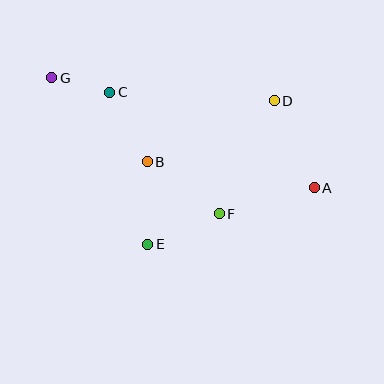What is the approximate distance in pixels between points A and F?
The distance between A and F is approximately 99 pixels.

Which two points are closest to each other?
Points C and G are closest to each other.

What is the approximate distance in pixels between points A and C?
The distance between A and C is approximately 226 pixels.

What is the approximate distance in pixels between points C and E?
The distance between C and E is approximately 157 pixels.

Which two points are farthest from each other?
Points A and G are farthest from each other.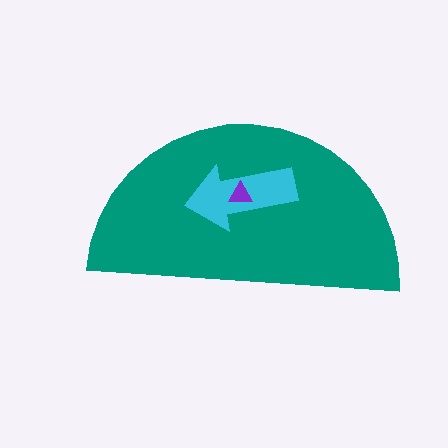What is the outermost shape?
The teal semicircle.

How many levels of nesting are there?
3.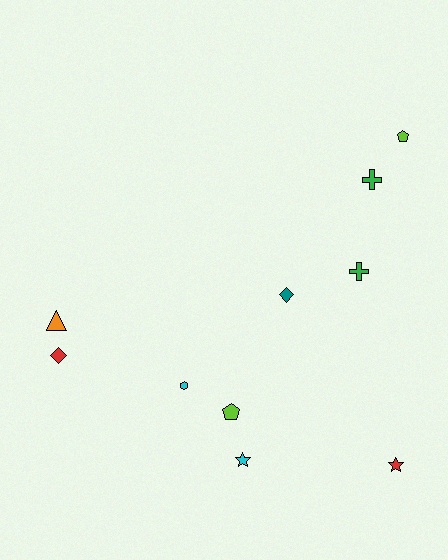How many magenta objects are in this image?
There are no magenta objects.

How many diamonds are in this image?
There are 2 diamonds.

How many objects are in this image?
There are 10 objects.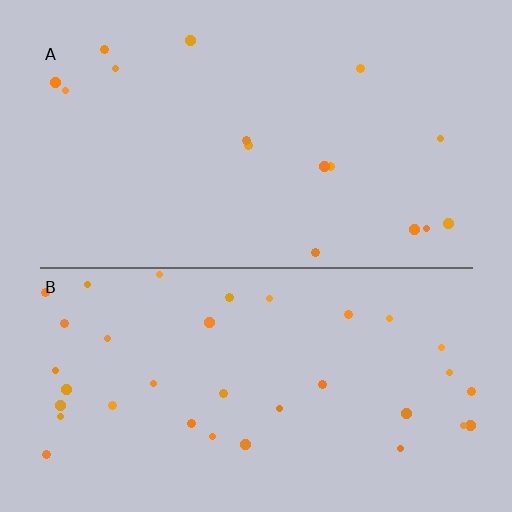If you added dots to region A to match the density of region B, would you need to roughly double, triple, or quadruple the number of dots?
Approximately double.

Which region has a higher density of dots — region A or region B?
B (the bottom).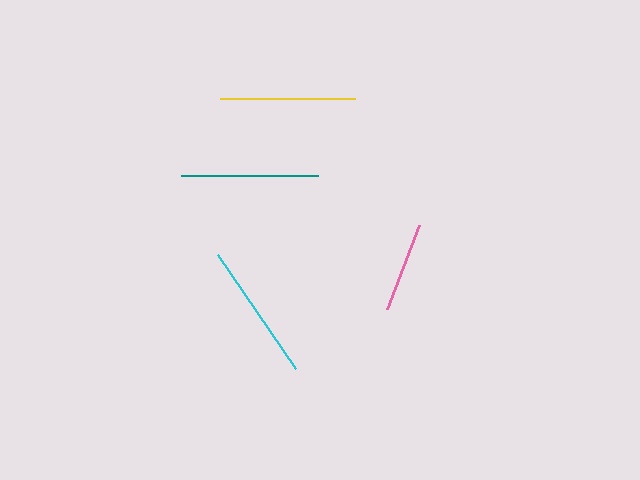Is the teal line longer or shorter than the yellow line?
The teal line is longer than the yellow line.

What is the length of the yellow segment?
The yellow segment is approximately 135 pixels long.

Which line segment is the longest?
The cyan line is the longest at approximately 138 pixels.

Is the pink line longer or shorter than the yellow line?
The yellow line is longer than the pink line.